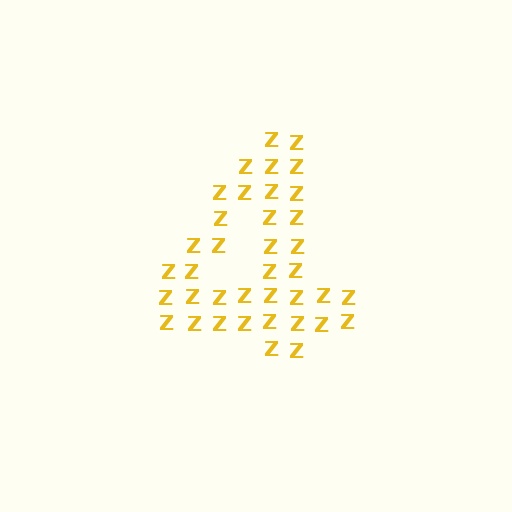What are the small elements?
The small elements are letter Z's.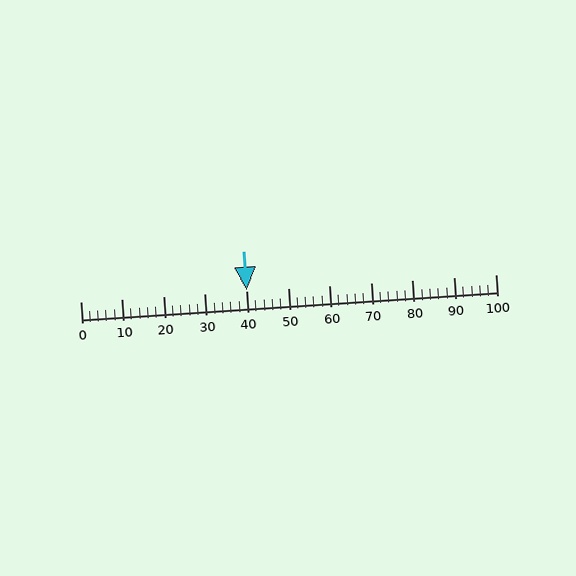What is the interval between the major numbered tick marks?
The major tick marks are spaced 10 units apart.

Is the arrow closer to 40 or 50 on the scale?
The arrow is closer to 40.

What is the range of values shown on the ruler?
The ruler shows values from 0 to 100.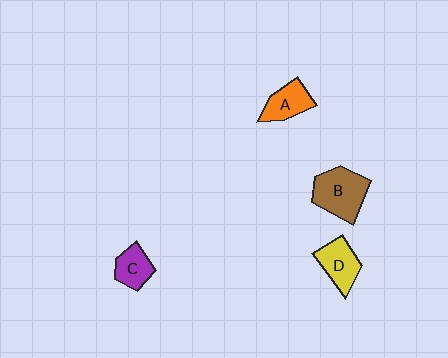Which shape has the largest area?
Shape B (brown).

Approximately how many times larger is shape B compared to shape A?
Approximately 1.5 times.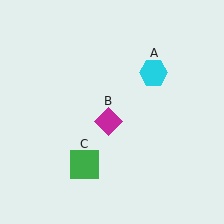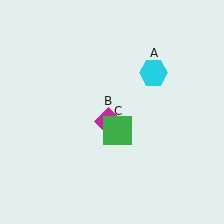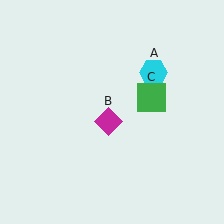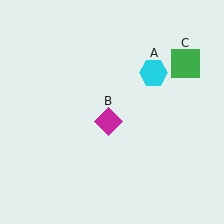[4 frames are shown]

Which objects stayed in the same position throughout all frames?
Cyan hexagon (object A) and magenta diamond (object B) remained stationary.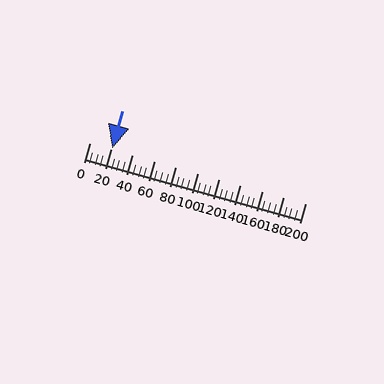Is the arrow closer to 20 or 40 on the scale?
The arrow is closer to 20.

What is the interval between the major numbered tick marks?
The major tick marks are spaced 20 units apart.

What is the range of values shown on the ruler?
The ruler shows values from 0 to 200.